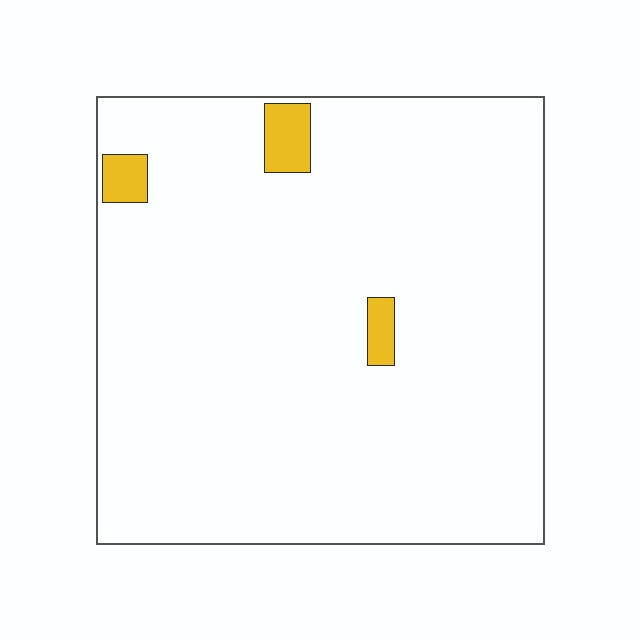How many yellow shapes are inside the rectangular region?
3.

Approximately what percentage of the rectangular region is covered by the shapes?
Approximately 5%.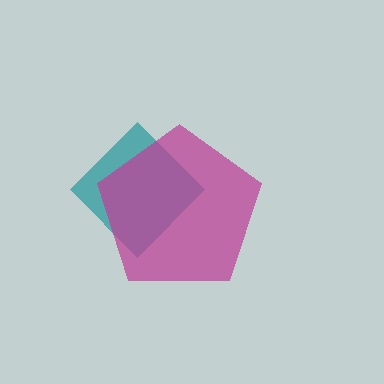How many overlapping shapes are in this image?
There are 2 overlapping shapes in the image.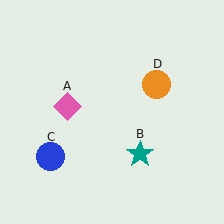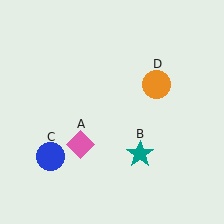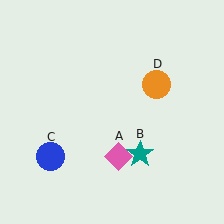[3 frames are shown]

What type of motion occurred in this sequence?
The pink diamond (object A) rotated counterclockwise around the center of the scene.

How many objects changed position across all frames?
1 object changed position: pink diamond (object A).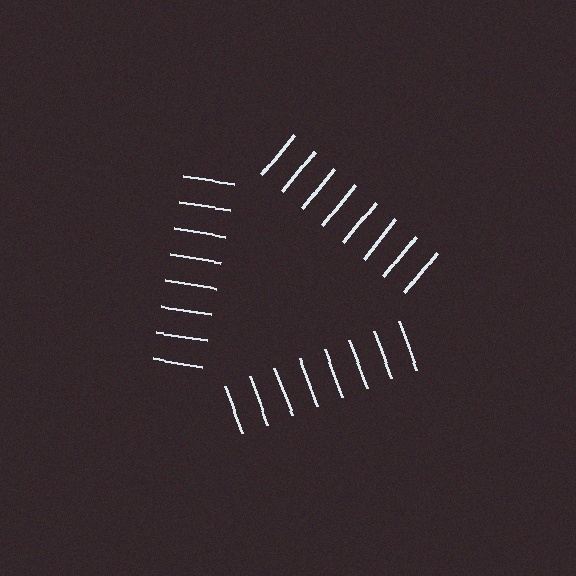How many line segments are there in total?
24 — 8 along each of the 3 edges.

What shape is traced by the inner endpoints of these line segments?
An illusory triangle — the line segments terminate on its edges but no continuous stroke is drawn.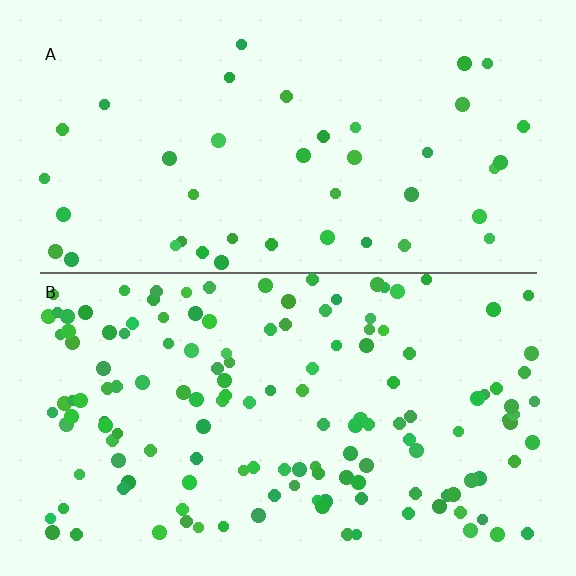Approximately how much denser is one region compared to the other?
Approximately 3.4× — region B over region A.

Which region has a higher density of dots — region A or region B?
B (the bottom).